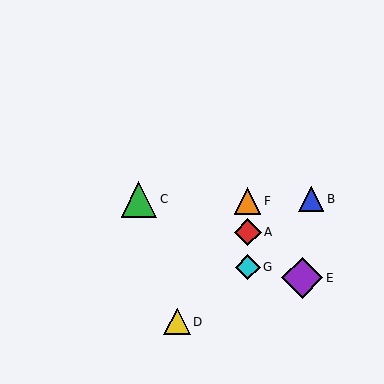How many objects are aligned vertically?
3 objects (A, F, G) are aligned vertically.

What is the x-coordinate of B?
Object B is at x≈311.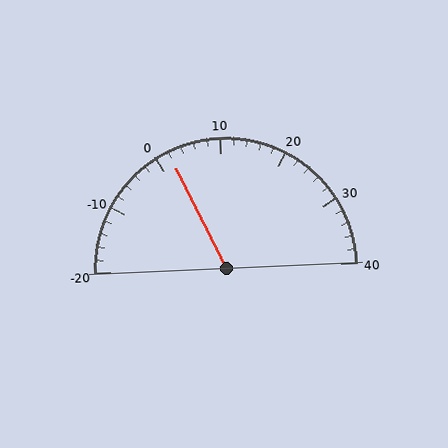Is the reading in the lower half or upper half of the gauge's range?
The reading is in the lower half of the range (-20 to 40).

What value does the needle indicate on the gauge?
The needle indicates approximately 2.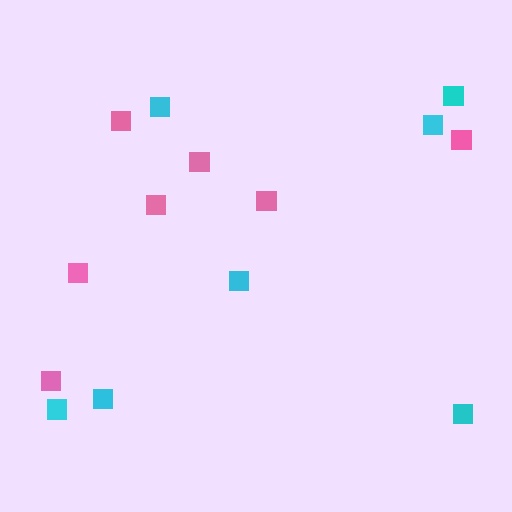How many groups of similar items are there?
There are 2 groups: one group of cyan squares (7) and one group of pink squares (7).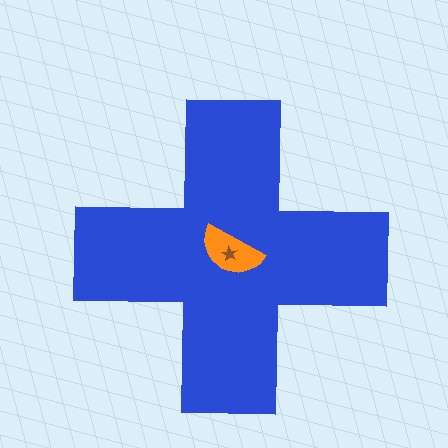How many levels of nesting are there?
3.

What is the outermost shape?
The blue cross.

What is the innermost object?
The brown star.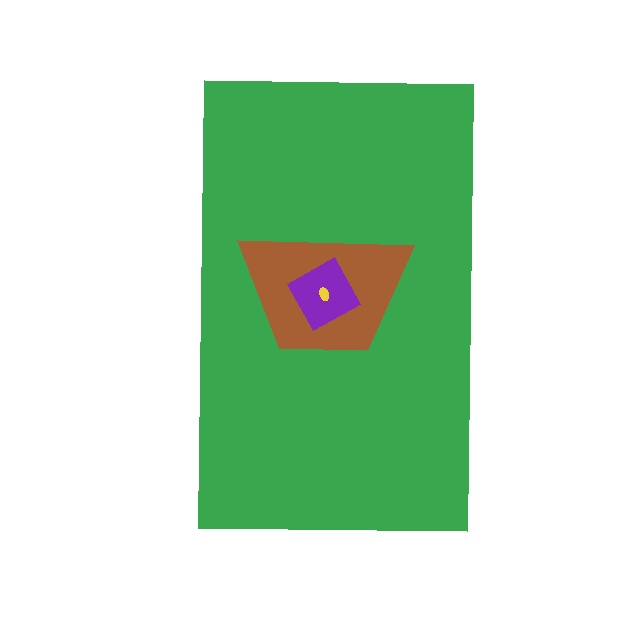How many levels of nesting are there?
4.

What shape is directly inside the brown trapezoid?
The purple square.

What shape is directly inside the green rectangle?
The brown trapezoid.